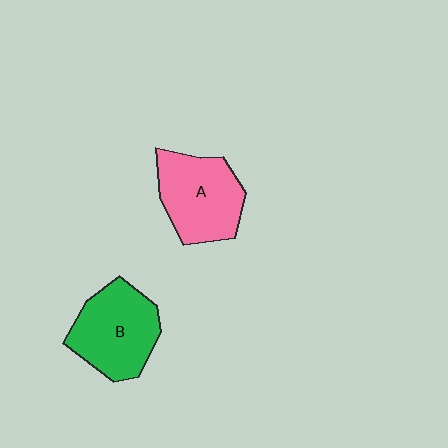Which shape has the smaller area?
Shape A (pink).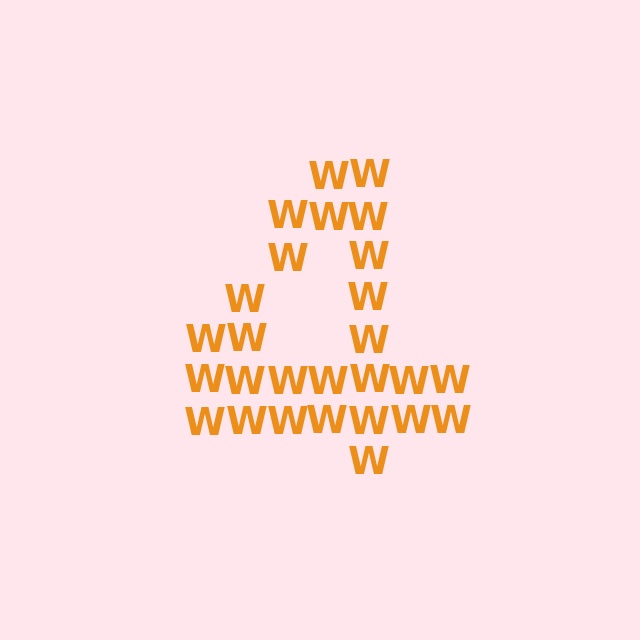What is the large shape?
The large shape is the digit 4.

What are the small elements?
The small elements are letter W's.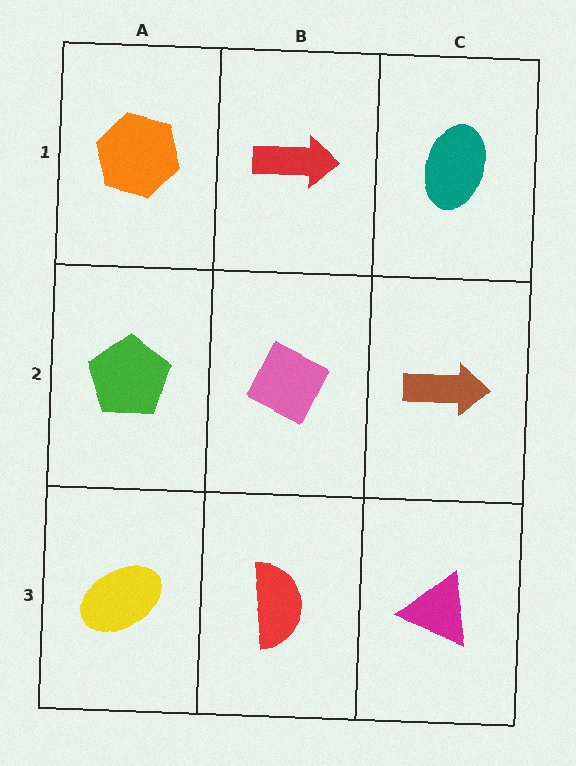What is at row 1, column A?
An orange hexagon.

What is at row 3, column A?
A yellow ellipse.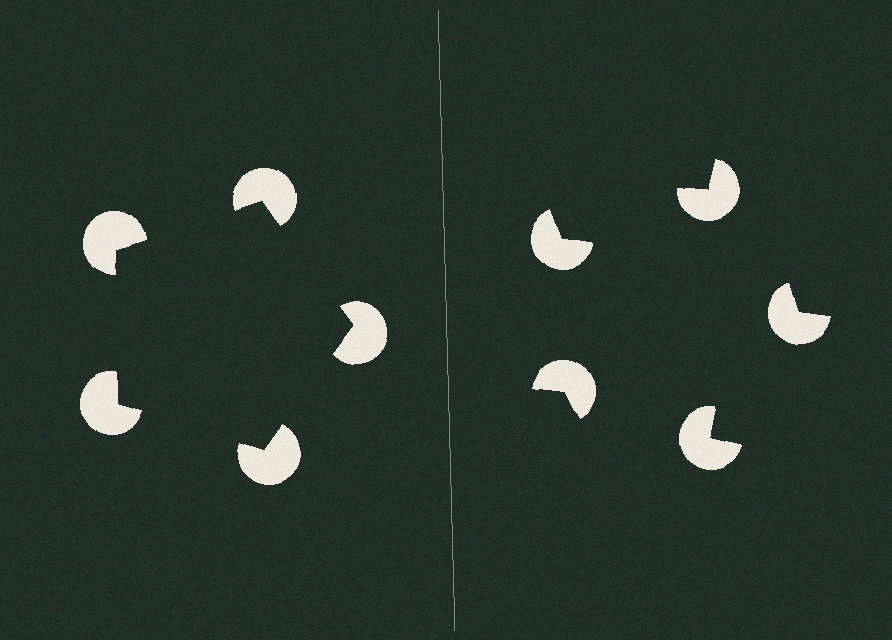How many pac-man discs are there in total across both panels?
10 — 5 on each side.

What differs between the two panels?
The pac-man discs are positioned identically on both sides; only the wedge orientations differ. On the left they align to a pentagon; on the right they are misaligned.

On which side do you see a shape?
An illusory pentagon appears on the left side. On the right side the wedge cuts are rotated, so no coherent shape forms.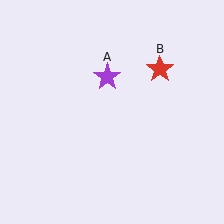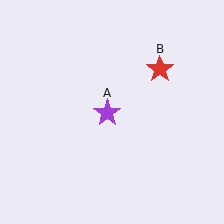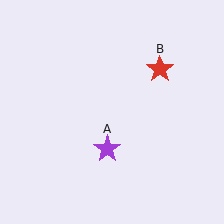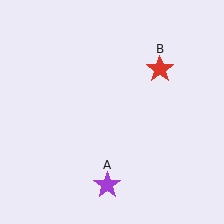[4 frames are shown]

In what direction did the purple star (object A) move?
The purple star (object A) moved down.